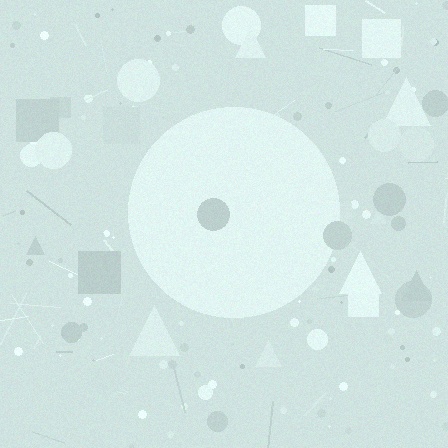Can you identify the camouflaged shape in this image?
The camouflaged shape is a circle.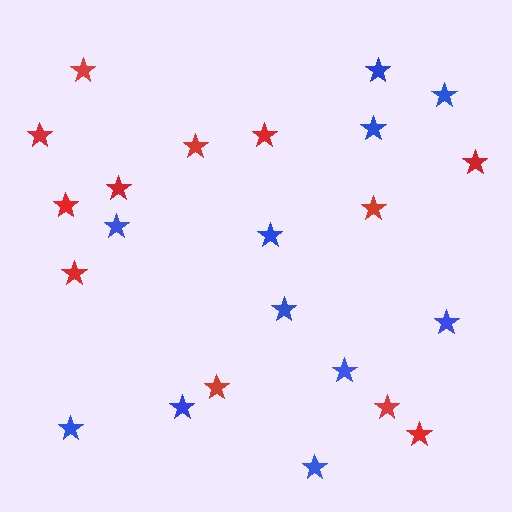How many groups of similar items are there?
There are 2 groups: one group of blue stars (11) and one group of red stars (12).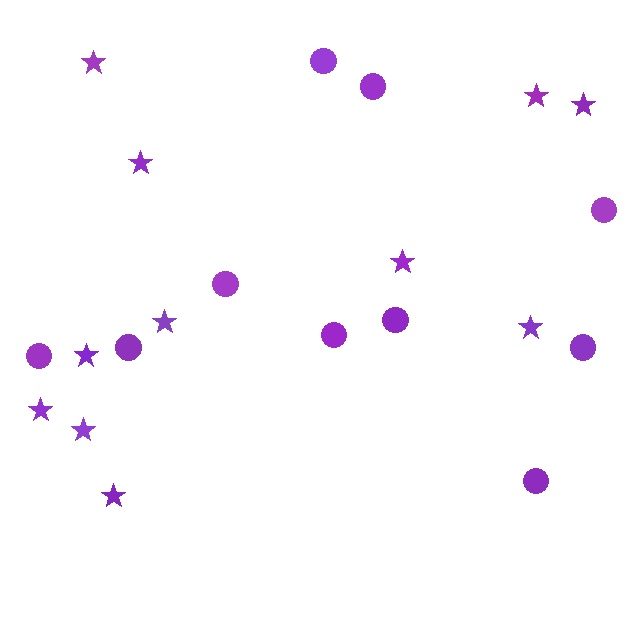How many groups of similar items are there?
There are 2 groups: one group of circles (10) and one group of stars (11).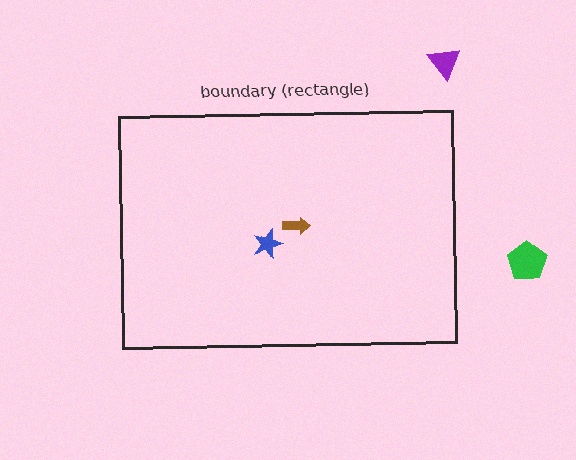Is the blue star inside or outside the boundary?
Inside.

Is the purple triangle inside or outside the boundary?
Outside.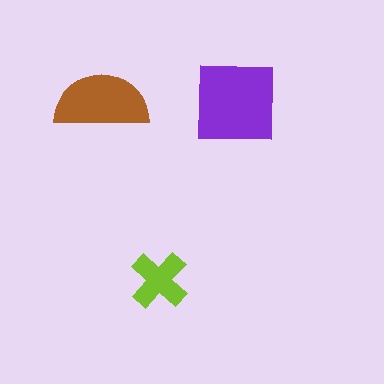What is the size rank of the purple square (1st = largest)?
1st.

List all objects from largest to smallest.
The purple square, the brown semicircle, the lime cross.